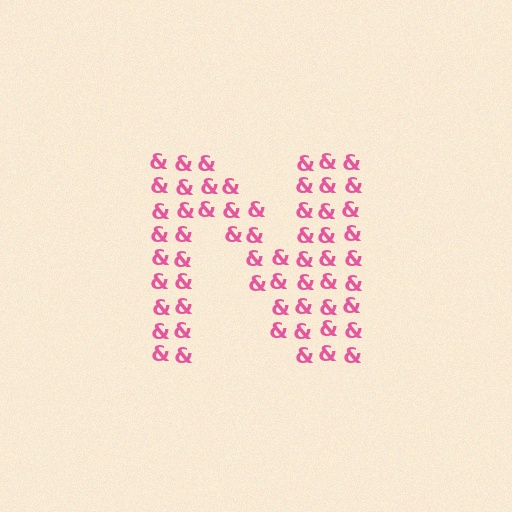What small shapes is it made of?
It is made of small ampersands.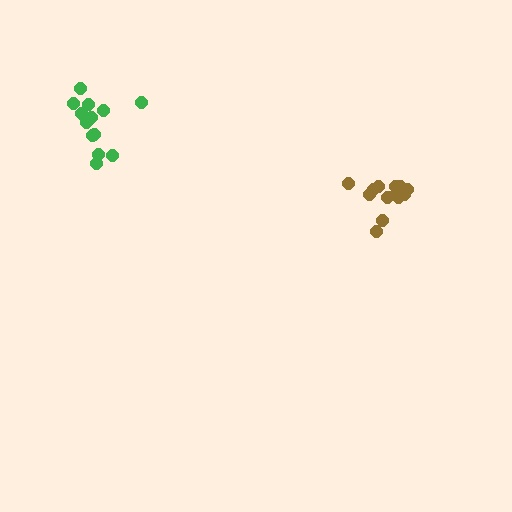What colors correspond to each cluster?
The clusters are colored: green, brown.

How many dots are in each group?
Group 1: 13 dots, Group 2: 13 dots (26 total).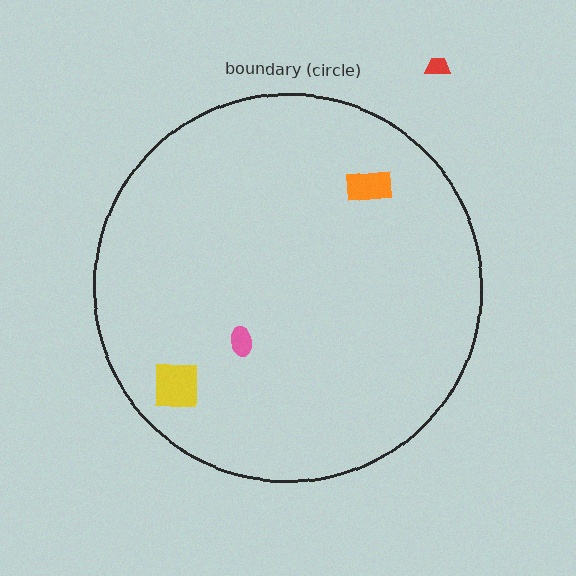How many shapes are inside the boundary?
3 inside, 1 outside.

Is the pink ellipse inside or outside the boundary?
Inside.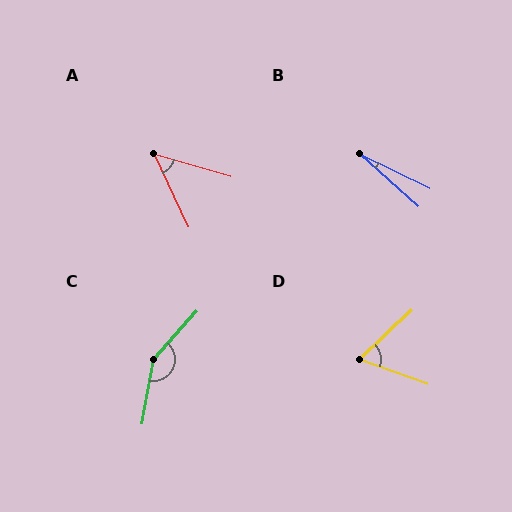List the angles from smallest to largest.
B (16°), A (49°), D (63°), C (148°).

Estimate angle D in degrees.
Approximately 63 degrees.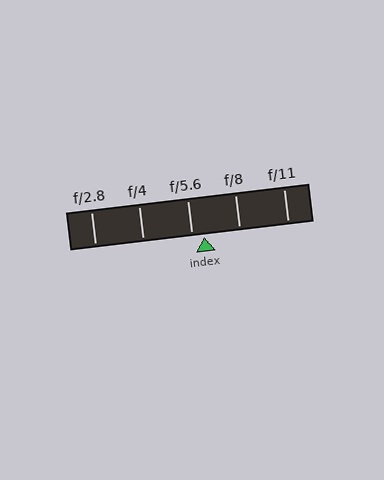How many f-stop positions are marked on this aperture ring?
There are 5 f-stop positions marked.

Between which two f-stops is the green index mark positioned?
The index mark is between f/5.6 and f/8.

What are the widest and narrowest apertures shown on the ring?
The widest aperture shown is f/2.8 and the narrowest is f/11.